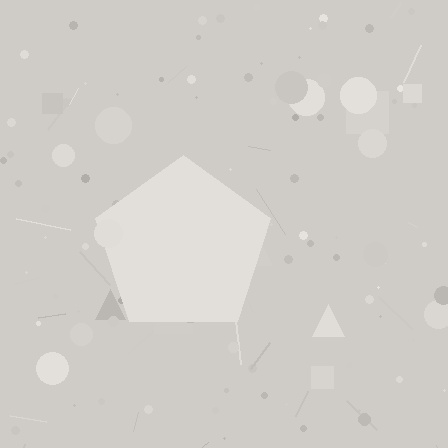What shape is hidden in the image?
A pentagon is hidden in the image.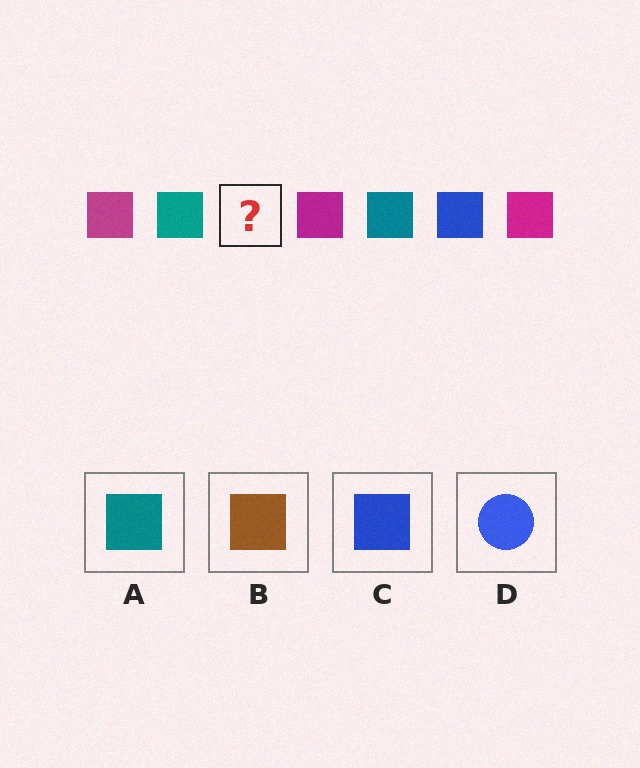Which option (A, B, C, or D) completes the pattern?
C.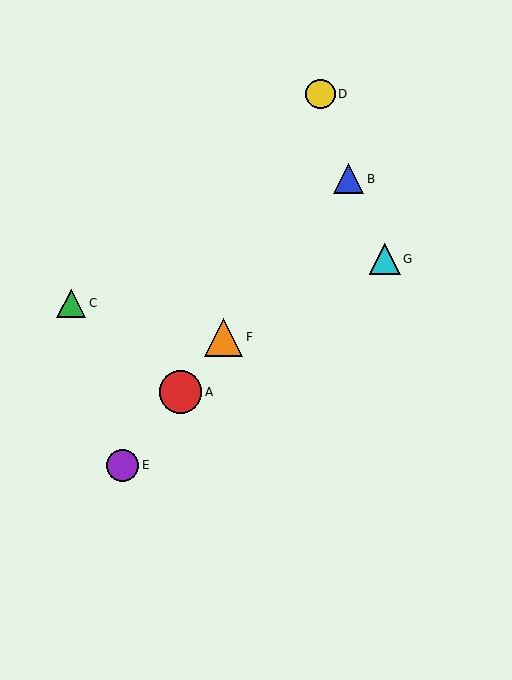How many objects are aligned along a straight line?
4 objects (A, B, E, F) are aligned along a straight line.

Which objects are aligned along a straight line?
Objects A, B, E, F are aligned along a straight line.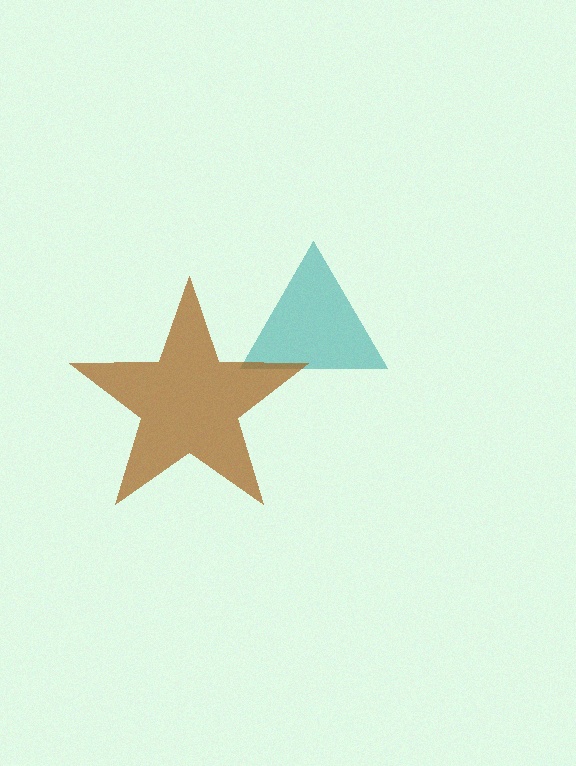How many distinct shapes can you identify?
There are 2 distinct shapes: a teal triangle, a brown star.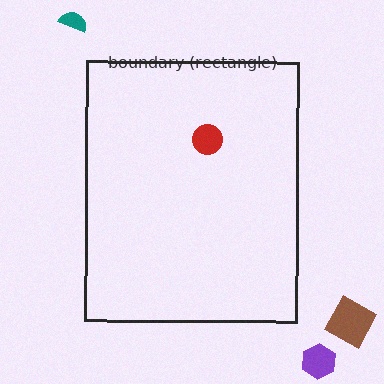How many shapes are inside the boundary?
1 inside, 3 outside.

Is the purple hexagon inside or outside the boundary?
Outside.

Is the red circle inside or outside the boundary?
Inside.